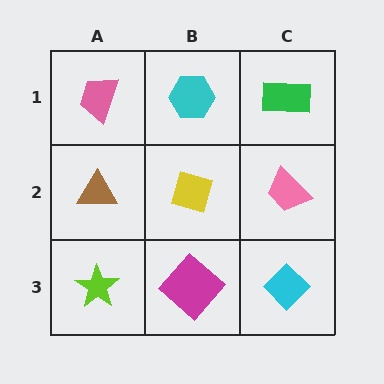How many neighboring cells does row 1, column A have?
2.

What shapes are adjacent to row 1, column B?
A yellow diamond (row 2, column B), a pink trapezoid (row 1, column A), a green rectangle (row 1, column C).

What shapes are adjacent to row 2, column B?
A cyan hexagon (row 1, column B), a magenta diamond (row 3, column B), a brown triangle (row 2, column A), a pink trapezoid (row 2, column C).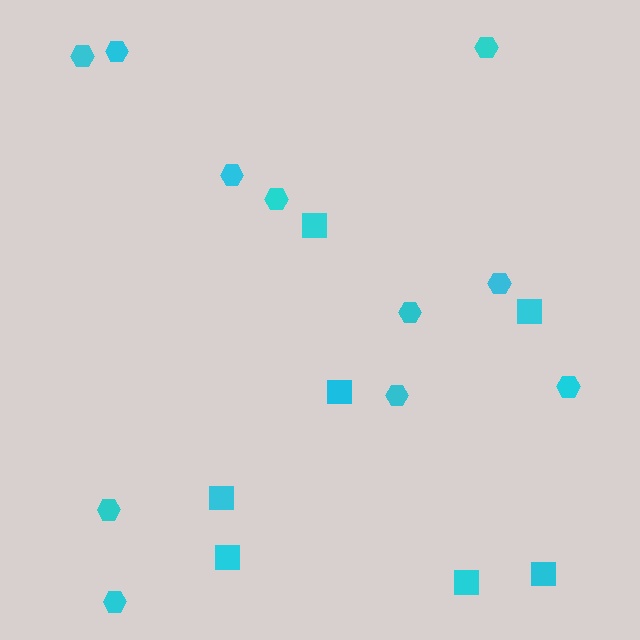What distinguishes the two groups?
There are 2 groups: one group of squares (7) and one group of hexagons (11).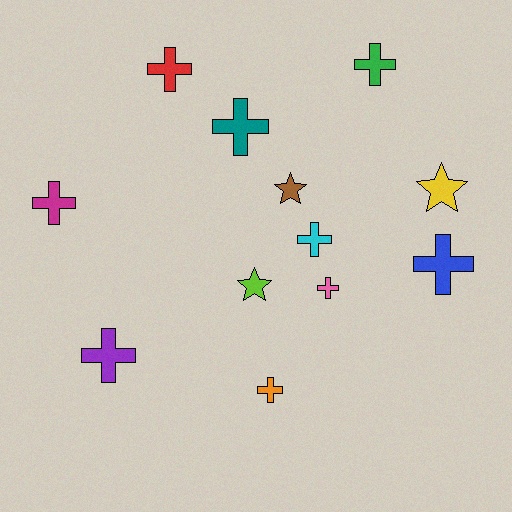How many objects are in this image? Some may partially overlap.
There are 12 objects.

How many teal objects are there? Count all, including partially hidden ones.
There is 1 teal object.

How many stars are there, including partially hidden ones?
There are 3 stars.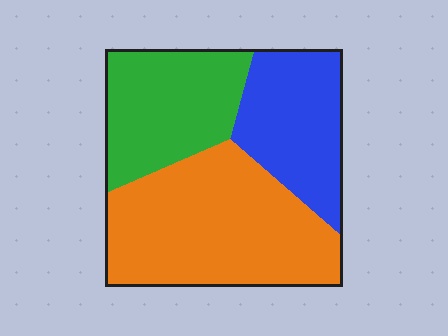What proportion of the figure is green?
Green covers around 30% of the figure.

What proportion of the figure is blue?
Blue takes up about one quarter (1/4) of the figure.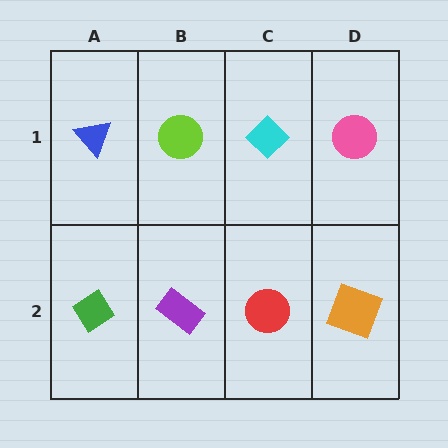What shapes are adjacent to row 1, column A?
A green diamond (row 2, column A), a lime circle (row 1, column B).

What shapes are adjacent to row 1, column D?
An orange square (row 2, column D), a cyan diamond (row 1, column C).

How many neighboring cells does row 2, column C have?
3.